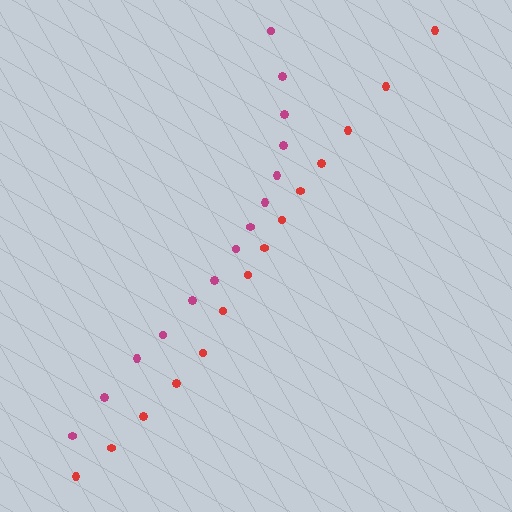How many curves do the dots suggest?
There are 2 distinct paths.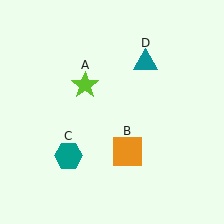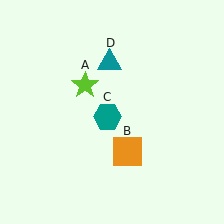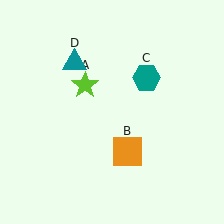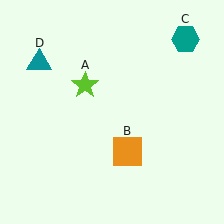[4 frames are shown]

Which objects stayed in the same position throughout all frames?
Lime star (object A) and orange square (object B) remained stationary.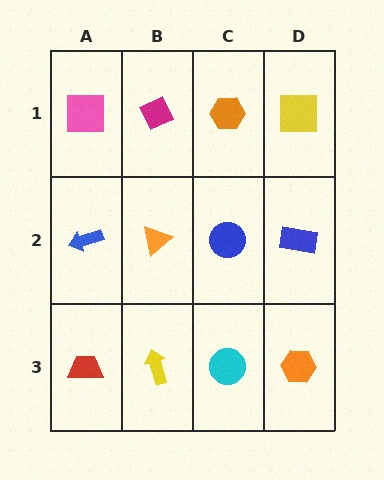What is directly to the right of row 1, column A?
A magenta diamond.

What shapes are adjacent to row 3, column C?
A blue circle (row 2, column C), a yellow arrow (row 3, column B), an orange hexagon (row 3, column D).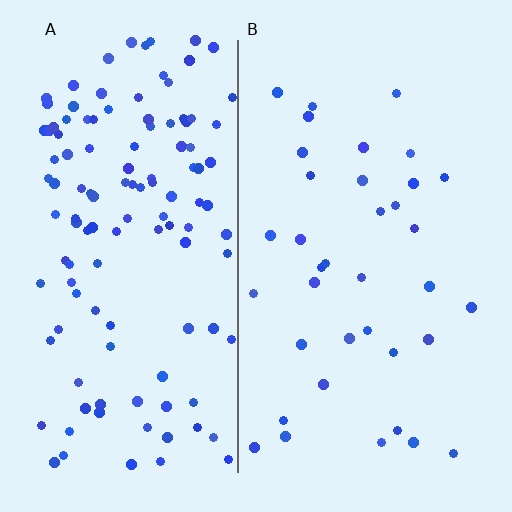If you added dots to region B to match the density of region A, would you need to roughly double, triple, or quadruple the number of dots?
Approximately triple.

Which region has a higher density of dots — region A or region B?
A (the left).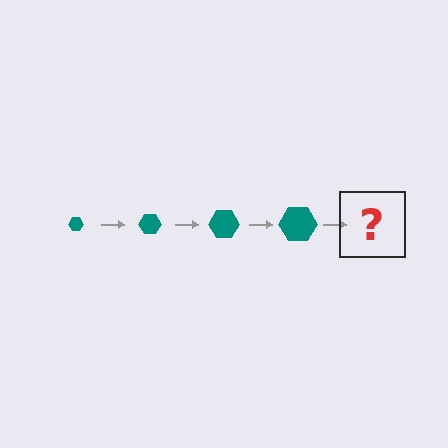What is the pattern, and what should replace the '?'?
The pattern is that the hexagon gets progressively larger each step. The '?' should be a teal hexagon, larger than the previous one.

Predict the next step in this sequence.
The next step is a teal hexagon, larger than the previous one.